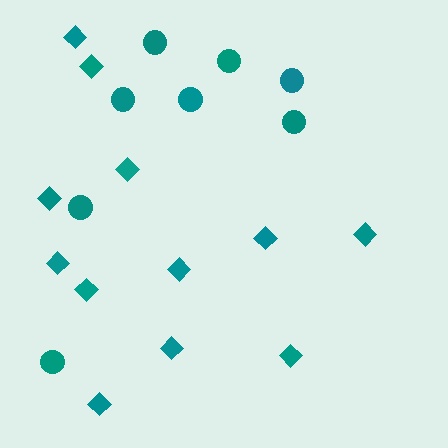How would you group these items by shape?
There are 2 groups: one group of diamonds (12) and one group of circles (8).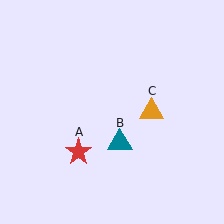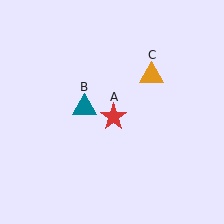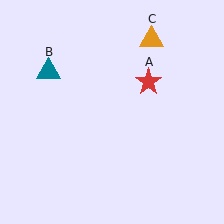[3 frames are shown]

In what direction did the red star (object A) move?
The red star (object A) moved up and to the right.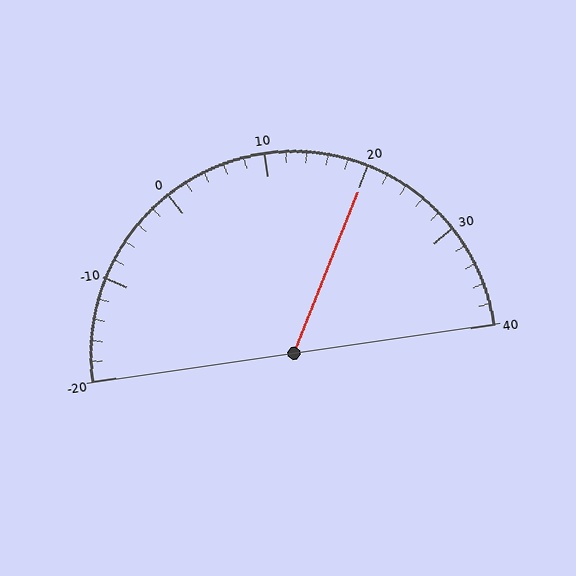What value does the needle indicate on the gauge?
The needle indicates approximately 20.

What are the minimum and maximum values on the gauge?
The gauge ranges from -20 to 40.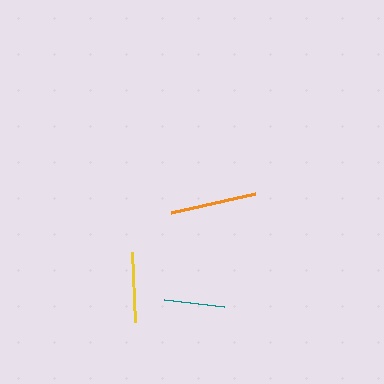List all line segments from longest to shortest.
From longest to shortest: orange, yellow, teal.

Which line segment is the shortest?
The teal line is the shortest at approximately 60 pixels.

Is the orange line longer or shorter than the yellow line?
The orange line is longer than the yellow line.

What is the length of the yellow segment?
The yellow segment is approximately 71 pixels long.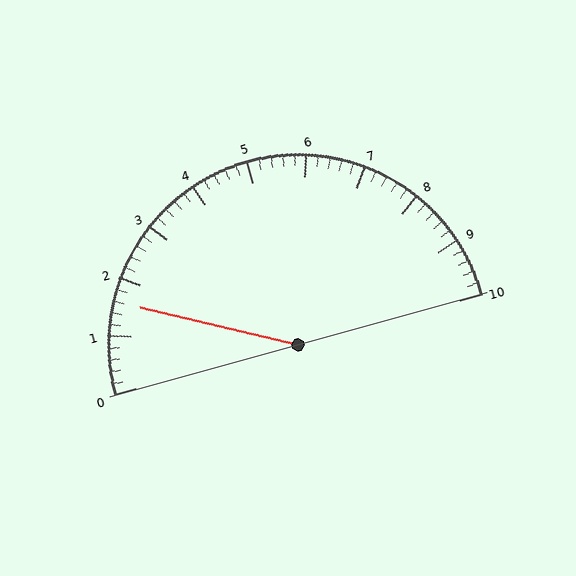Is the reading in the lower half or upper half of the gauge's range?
The reading is in the lower half of the range (0 to 10).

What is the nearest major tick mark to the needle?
The nearest major tick mark is 2.